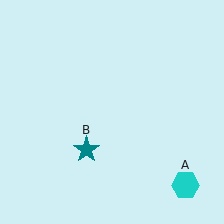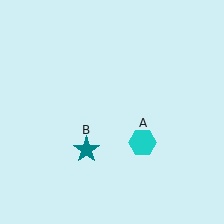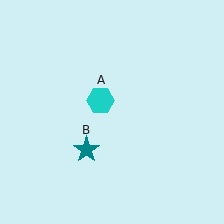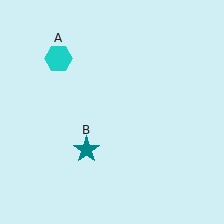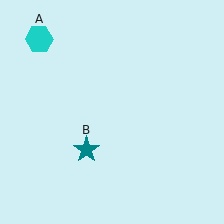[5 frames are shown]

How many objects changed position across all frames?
1 object changed position: cyan hexagon (object A).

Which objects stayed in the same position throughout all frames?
Teal star (object B) remained stationary.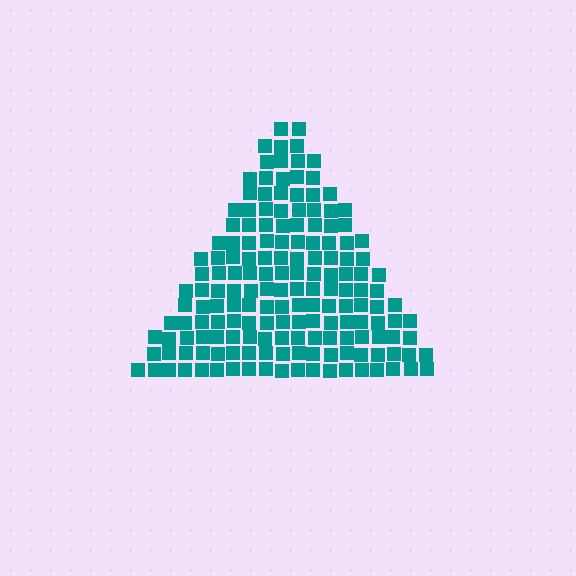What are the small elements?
The small elements are squares.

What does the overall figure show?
The overall figure shows a triangle.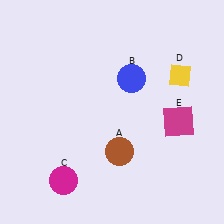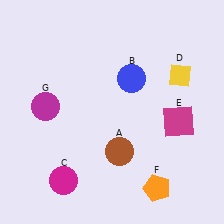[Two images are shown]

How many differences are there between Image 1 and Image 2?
There are 2 differences between the two images.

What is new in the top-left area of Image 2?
A magenta circle (G) was added in the top-left area of Image 2.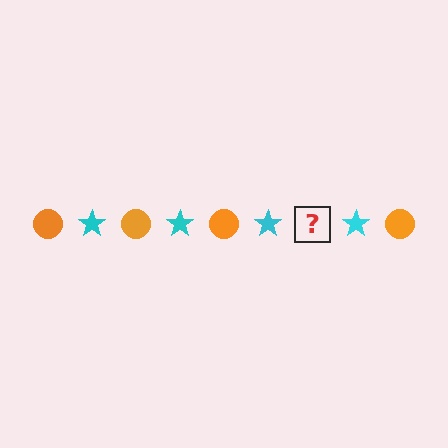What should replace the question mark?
The question mark should be replaced with an orange circle.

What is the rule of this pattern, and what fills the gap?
The rule is that the pattern alternates between orange circle and cyan star. The gap should be filled with an orange circle.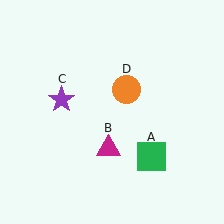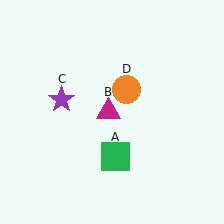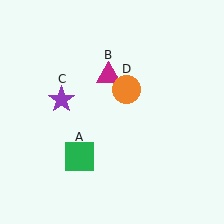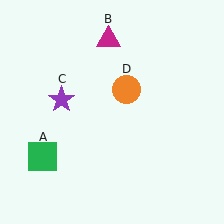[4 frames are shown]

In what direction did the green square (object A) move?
The green square (object A) moved left.